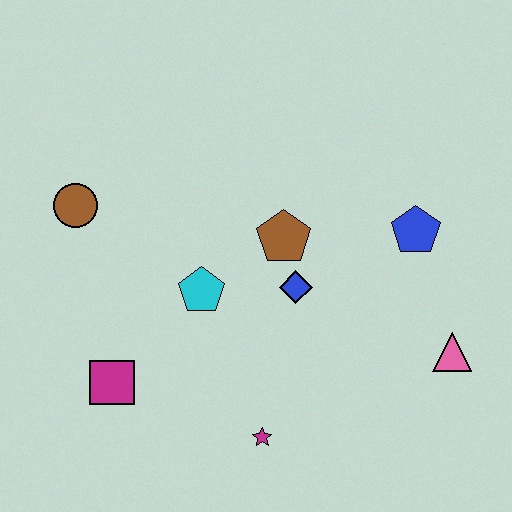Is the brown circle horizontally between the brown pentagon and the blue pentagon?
No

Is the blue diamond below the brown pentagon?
Yes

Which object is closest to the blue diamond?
The brown pentagon is closest to the blue diamond.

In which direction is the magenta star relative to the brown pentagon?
The magenta star is below the brown pentagon.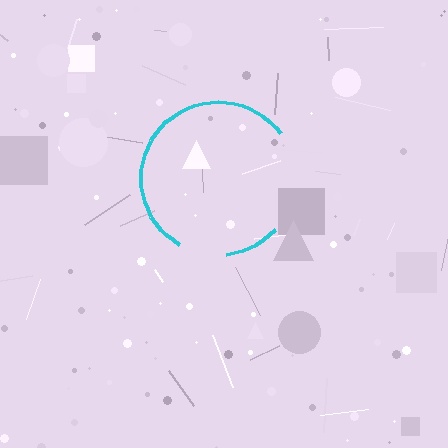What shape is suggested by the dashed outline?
The dashed outline suggests a circle.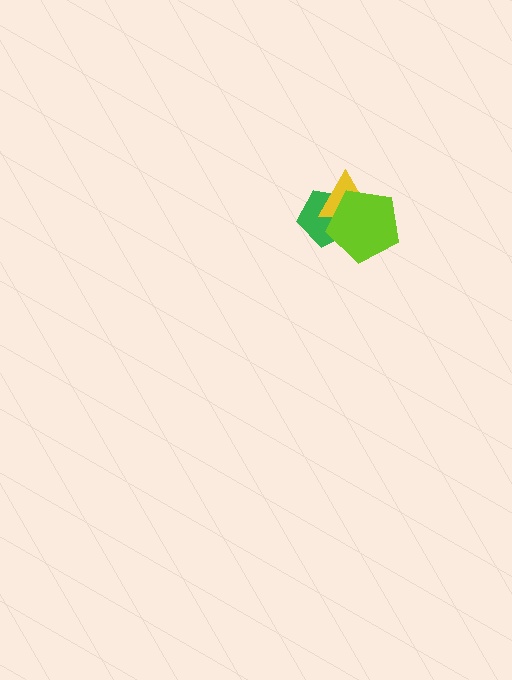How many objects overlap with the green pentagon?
2 objects overlap with the green pentagon.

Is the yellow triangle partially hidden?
Yes, it is partially covered by another shape.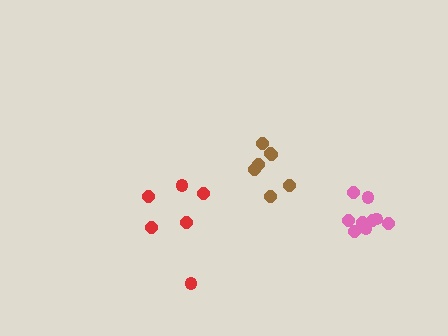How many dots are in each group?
Group 1: 6 dots, Group 2: 9 dots, Group 3: 7 dots (22 total).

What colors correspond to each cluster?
The clusters are colored: red, pink, brown.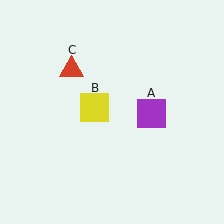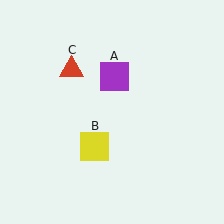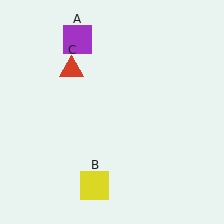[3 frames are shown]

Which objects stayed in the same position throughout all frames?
Red triangle (object C) remained stationary.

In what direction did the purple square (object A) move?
The purple square (object A) moved up and to the left.